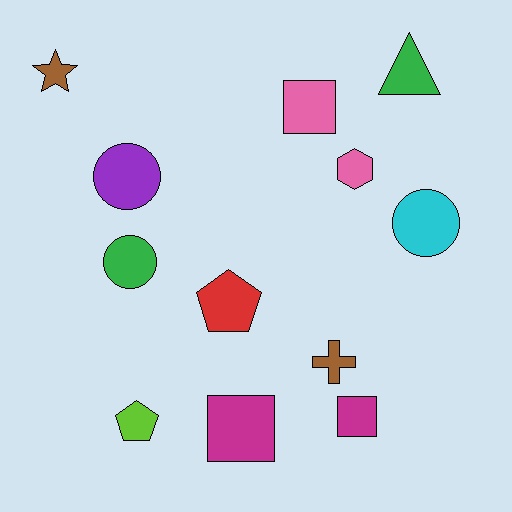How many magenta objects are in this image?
There are 2 magenta objects.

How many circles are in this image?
There are 3 circles.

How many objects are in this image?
There are 12 objects.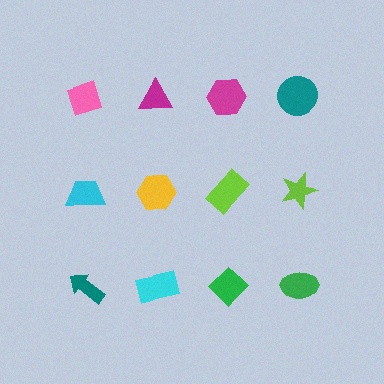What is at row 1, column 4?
A teal circle.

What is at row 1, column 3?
A magenta hexagon.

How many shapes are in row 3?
4 shapes.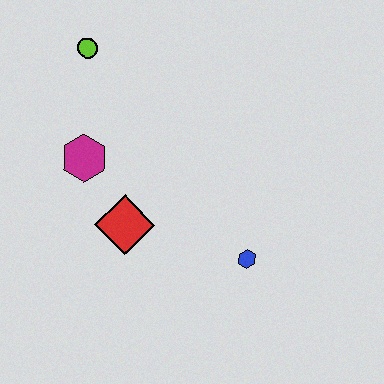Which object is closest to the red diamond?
The magenta hexagon is closest to the red diamond.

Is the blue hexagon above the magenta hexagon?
No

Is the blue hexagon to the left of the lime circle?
No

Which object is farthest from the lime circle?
The blue hexagon is farthest from the lime circle.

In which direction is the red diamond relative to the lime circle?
The red diamond is below the lime circle.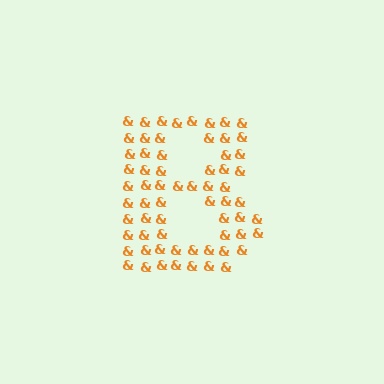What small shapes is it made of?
It is made of small ampersands.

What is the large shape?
The large shape is the letter B.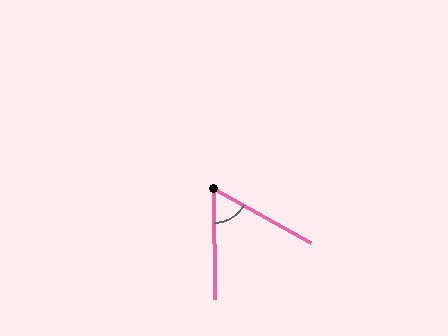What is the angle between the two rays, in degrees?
Approximately 61 degrees.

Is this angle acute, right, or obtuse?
It is acute.